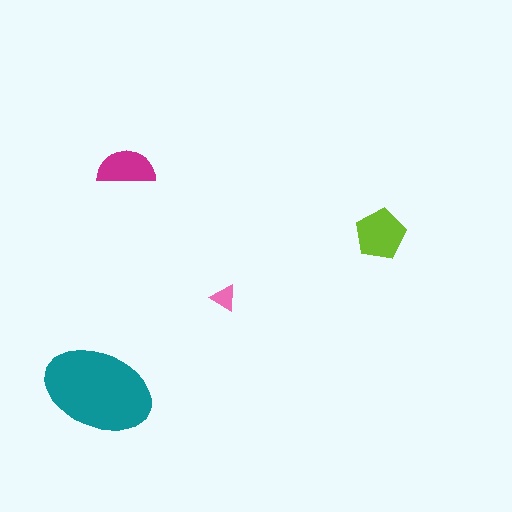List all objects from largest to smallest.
The teal ellipse, the lime pentagon, the magenta semicircle, the pink triangle.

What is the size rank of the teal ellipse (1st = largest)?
1st.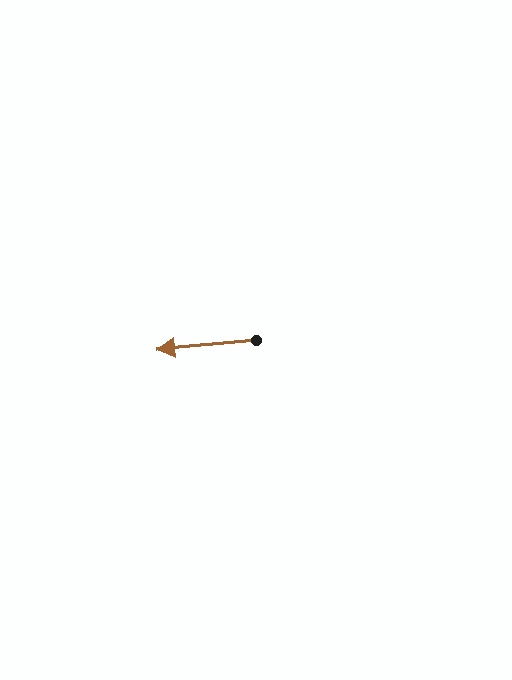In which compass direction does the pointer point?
West.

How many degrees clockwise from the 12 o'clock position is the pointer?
Approximately 265 degrees.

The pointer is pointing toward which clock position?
Roughly 9 o'clock.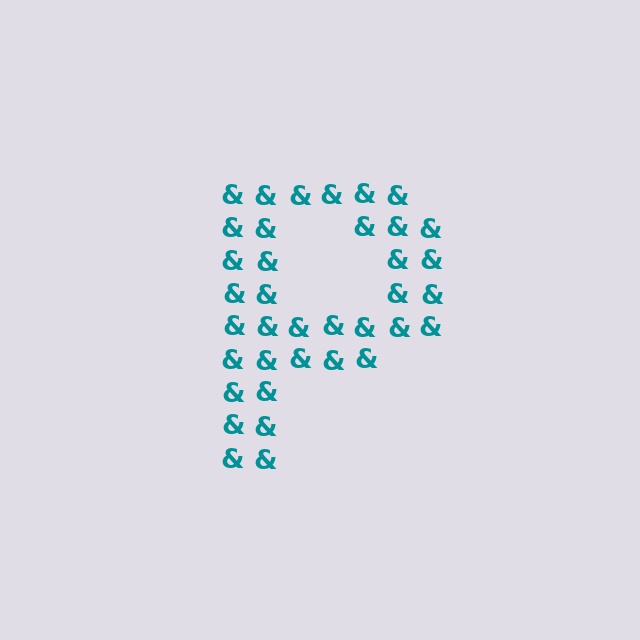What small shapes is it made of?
It is made of small ampersands.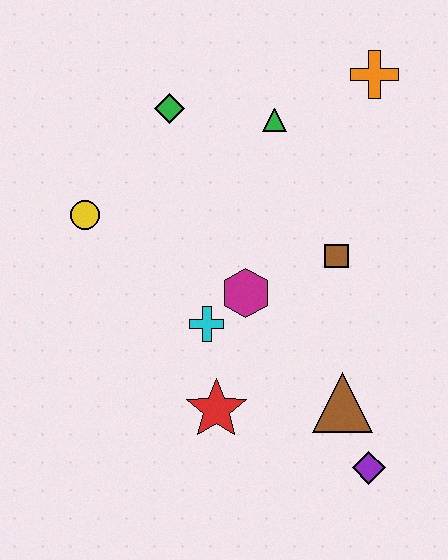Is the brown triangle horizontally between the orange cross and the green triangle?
Yes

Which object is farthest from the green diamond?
The purple diamond is farthest from the green diamond.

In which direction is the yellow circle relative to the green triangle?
The yellow circle is to the left of the green triangle.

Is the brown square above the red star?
Yes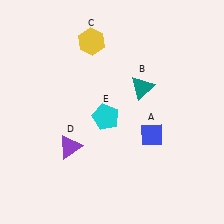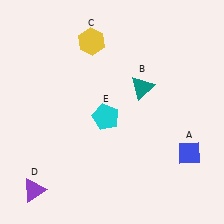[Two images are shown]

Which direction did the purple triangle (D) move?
The purple triangle (D) moved down.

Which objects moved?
The objects that moved are: the blue diamond (A), the purple triangle (D).